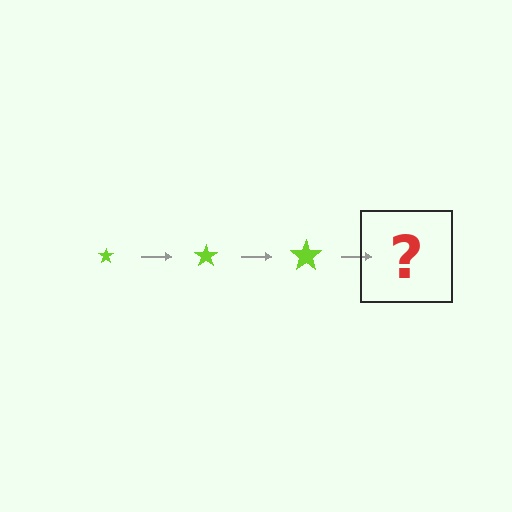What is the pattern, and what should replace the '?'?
The pattern is that the star gets progressively larger each step. The '?' should be a lime star, larger than the previous one.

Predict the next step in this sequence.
The next step is a lime star, larger than the previous one.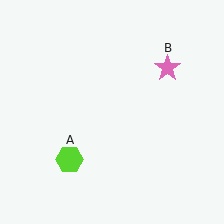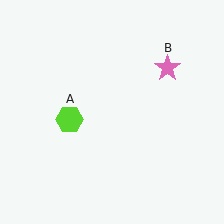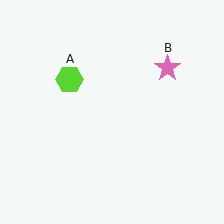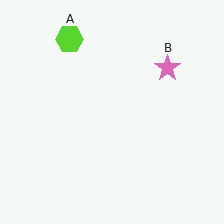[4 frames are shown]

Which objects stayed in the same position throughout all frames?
Pink star (object B) remained stationary.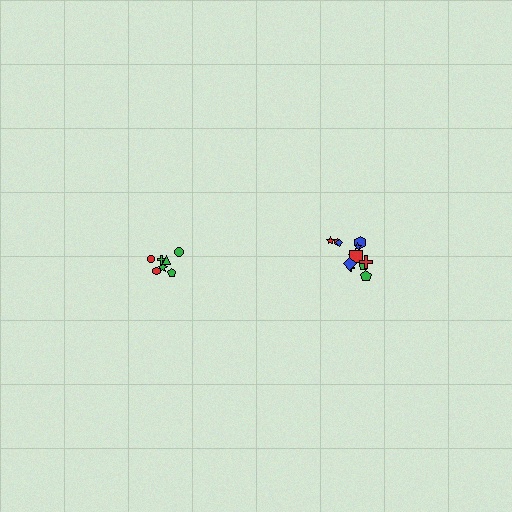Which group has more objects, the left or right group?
The right group.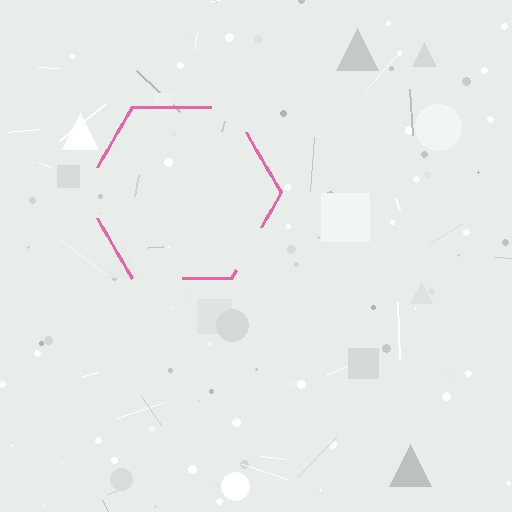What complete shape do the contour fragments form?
The contour fragments form a hexagon.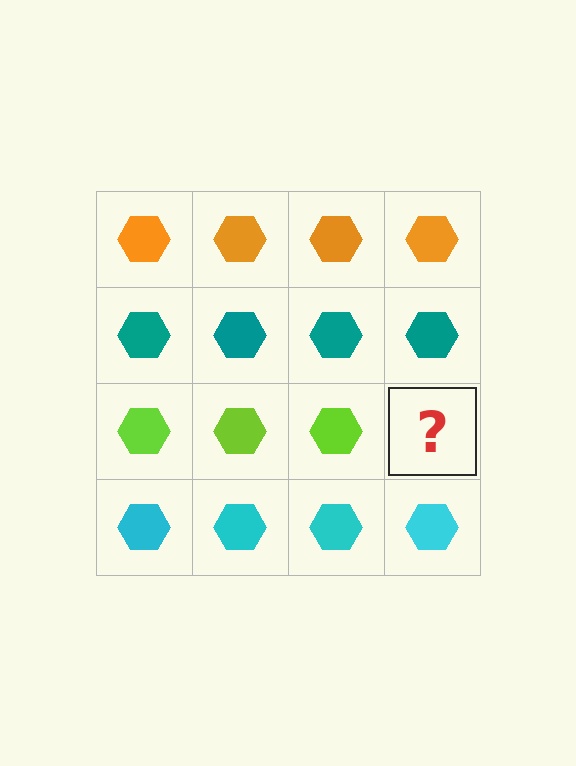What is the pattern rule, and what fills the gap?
The rule is that each row has a consistent color. The gap should be filled with a lime hexagon.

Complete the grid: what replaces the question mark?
The question mark should be replaced with a lime hexagon.